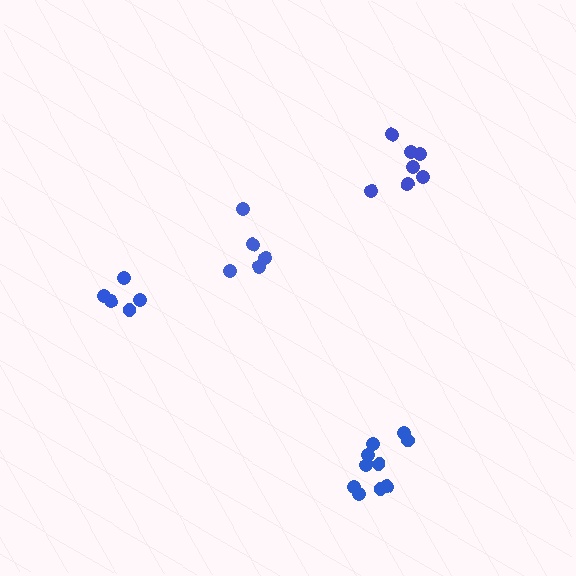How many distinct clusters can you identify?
There are 4 distinct clusters.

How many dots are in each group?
Group 1: 5 dots, Group 2: 7 dots, Group 3: 5 dots, Group 4: 10 dots (27 total).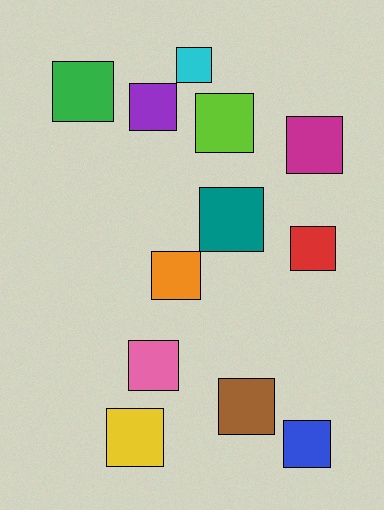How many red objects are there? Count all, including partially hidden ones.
There is 1 red object.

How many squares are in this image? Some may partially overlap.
There are 12 squares.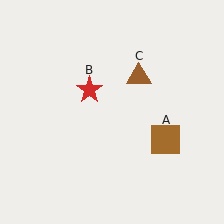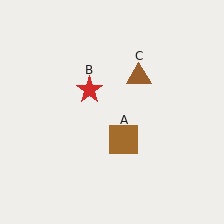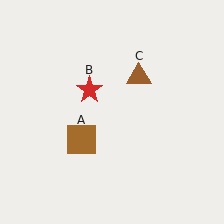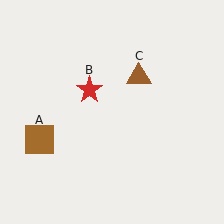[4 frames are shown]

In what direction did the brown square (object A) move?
The brown square (object A) moved left.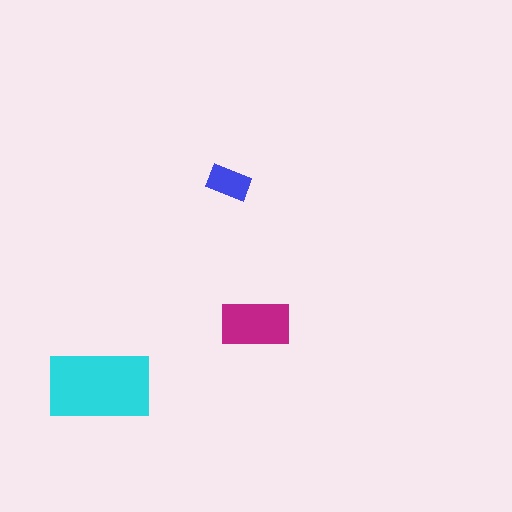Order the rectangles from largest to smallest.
the cyan one, the magenta one, the blue one.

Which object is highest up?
The blue rectangle is topmost.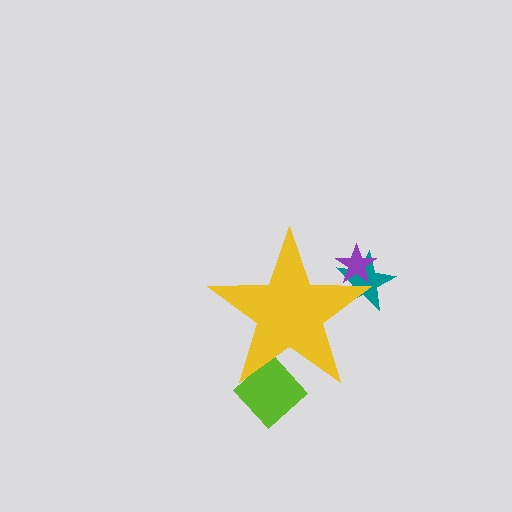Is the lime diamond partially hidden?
Yes, the lime diamond is partially hidden behind the yellow star.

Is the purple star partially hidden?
Yes, the purple star is partially hidden behind the yellow star.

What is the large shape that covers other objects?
A yellow star.